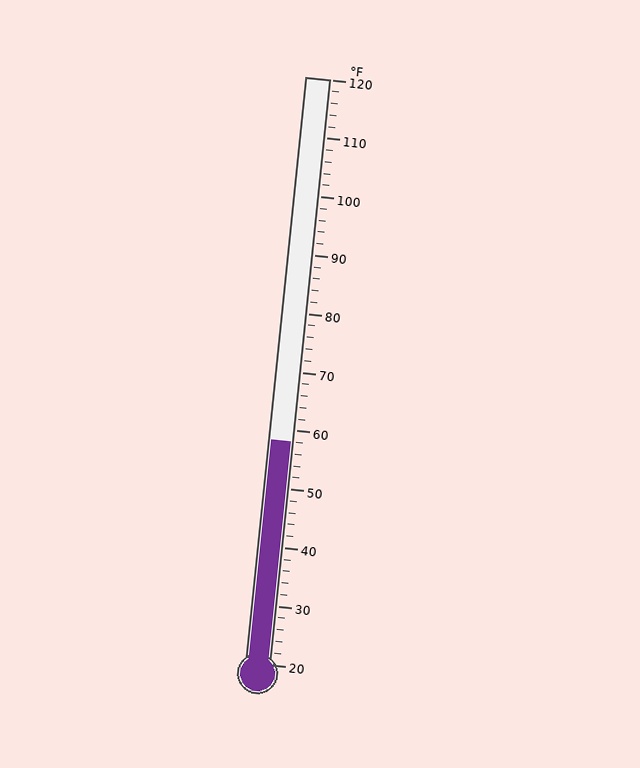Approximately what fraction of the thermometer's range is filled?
The thermometer is filled to approximately 40% of its range.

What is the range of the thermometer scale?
The thermometer scale ranges from 20°F to 120°F.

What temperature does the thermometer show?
The thermometer shows approximately 58°F.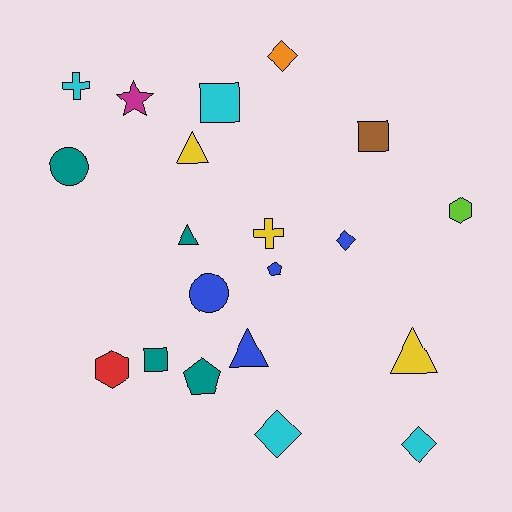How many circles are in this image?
There are 2 circles.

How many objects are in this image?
There are 20 objects.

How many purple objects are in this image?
There are no purple objects.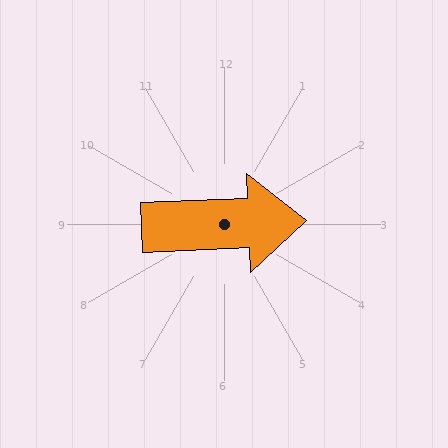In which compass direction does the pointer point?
East.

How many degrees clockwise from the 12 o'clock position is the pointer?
Approximately 88 degrees.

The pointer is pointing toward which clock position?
Roughly 3 o'clock.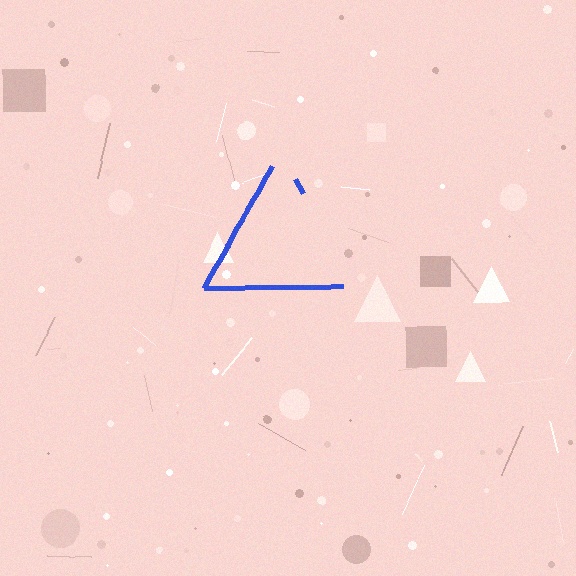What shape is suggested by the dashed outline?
The dashed outline suggests a triangle.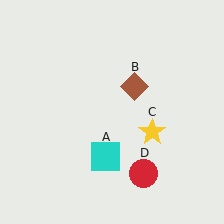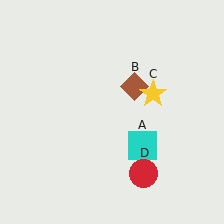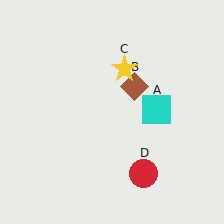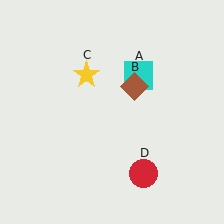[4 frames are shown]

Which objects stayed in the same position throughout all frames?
Brown diamond (object B) and red circle (object D) remained stationary.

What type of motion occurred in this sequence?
The cyan square (object A), yellow star (object C) rotated counterclockwise around the center of the scene.